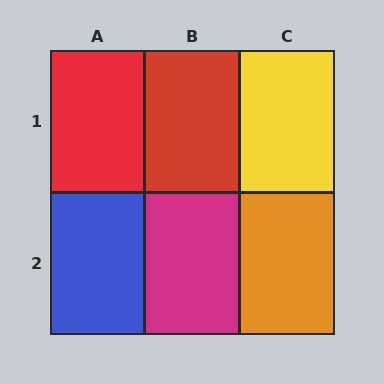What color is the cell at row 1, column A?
Red.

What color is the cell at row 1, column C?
Yellow.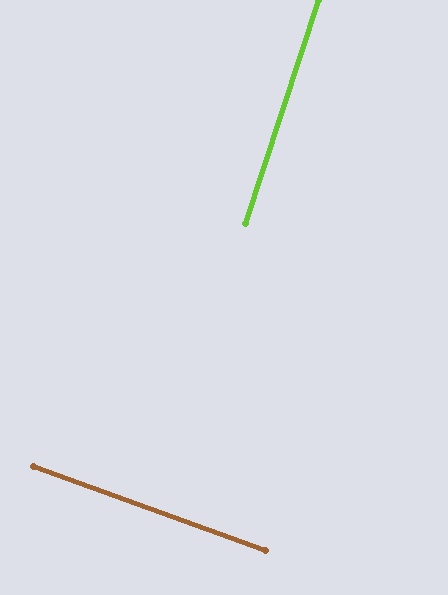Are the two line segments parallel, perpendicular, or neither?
Perpendicular — they meet at approximately 88°.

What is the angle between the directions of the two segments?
Approximately 88 degrees.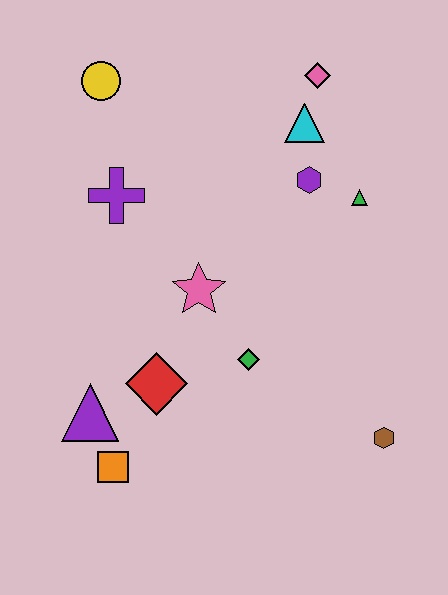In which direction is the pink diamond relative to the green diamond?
The pink diamond is above the green diamond.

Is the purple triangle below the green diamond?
Yes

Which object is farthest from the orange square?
The pink diamond is farthest from the orange square.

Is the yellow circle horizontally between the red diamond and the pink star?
No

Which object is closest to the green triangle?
The purple hexagon is closest to the green triangle.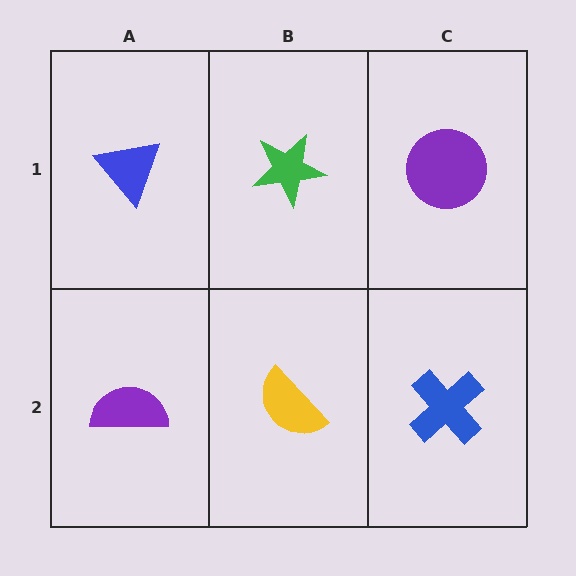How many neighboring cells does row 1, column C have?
2.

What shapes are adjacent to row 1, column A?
A purple semicircle (row 2, column A), a green star (row 1, column B).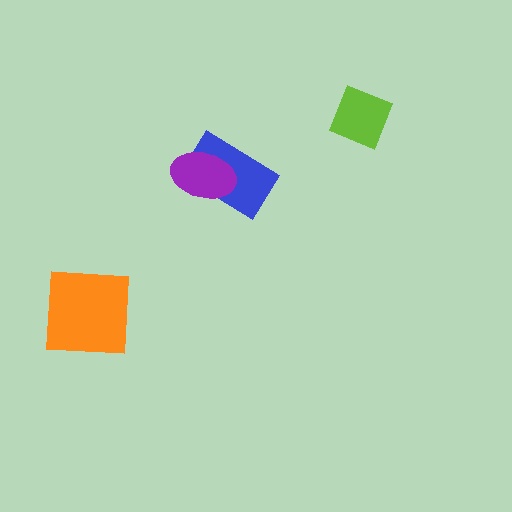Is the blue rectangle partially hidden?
Yes, it is partially covered by another shape.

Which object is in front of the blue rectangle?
The purple ellipse is in front of the blue rectangle.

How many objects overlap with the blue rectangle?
1 object overlaps with the blue rectangle.